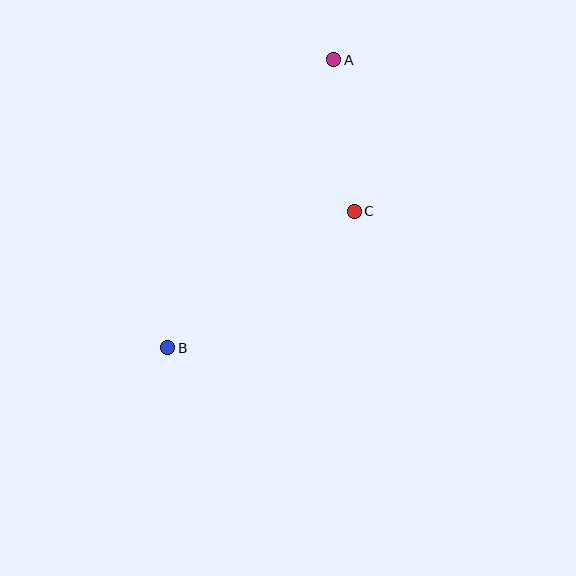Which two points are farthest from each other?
Points A and B are farthest from each other.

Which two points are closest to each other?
Points A and C are closest to each other.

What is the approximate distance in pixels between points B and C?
The distance between B and C is approximately 231 pixels.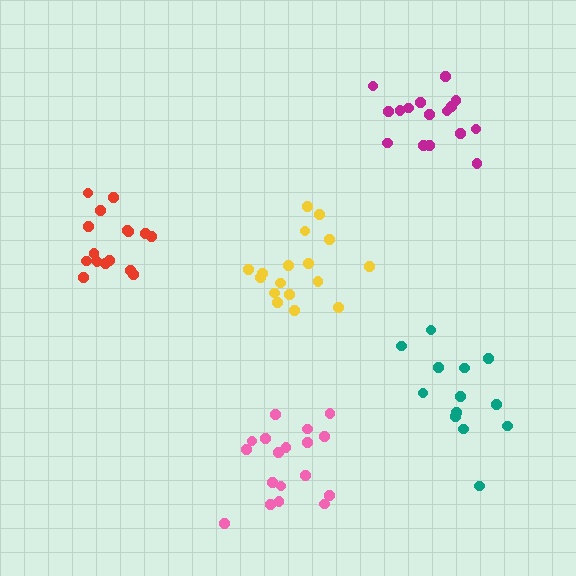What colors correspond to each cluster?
The clusters are colored: magenta, red, pink, yellow, teal.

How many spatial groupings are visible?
There are 5 spatial groupings.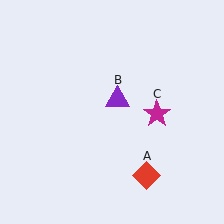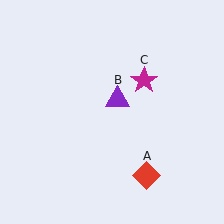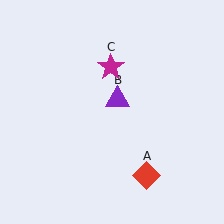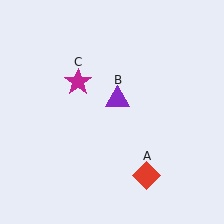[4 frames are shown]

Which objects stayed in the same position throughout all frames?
Red diamond (object A) and purple triangle (object B) remained stationary.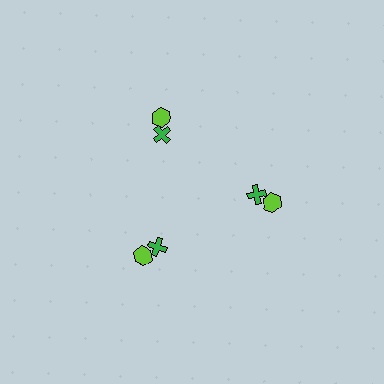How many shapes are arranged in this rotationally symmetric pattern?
There are 6 shapes, arranged in 3 groups of 2.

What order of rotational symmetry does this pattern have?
This pattern has 3-fold rotational symmetry.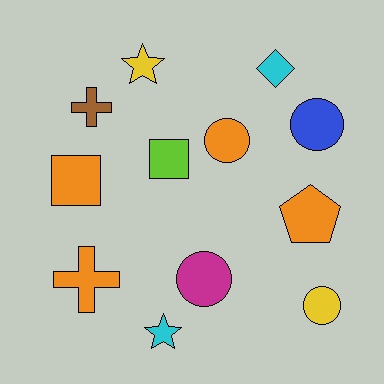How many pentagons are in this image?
There is 1 pentagon.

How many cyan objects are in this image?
There are 2 cyan objects.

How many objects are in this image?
There are 12 objects.